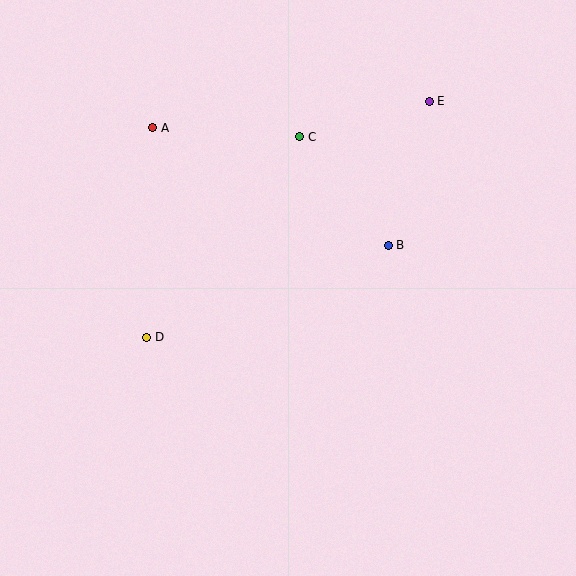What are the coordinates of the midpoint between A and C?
The midpoint between A and C is at (226, 132).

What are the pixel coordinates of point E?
Point E is at (429, 101).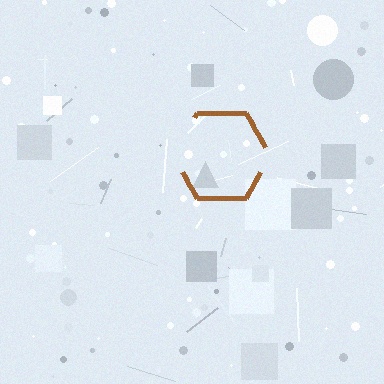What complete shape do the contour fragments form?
The contour fragments form a hexagon.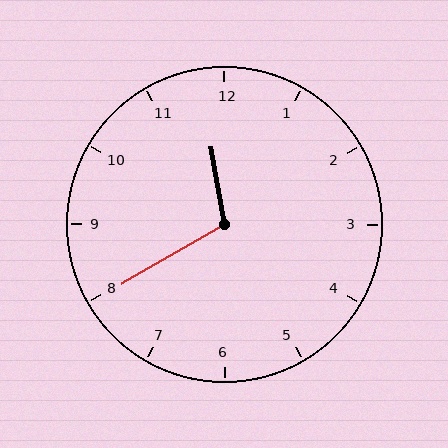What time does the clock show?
11:40.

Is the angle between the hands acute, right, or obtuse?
It is obtuse.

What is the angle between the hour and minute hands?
Approximately 110 degrees.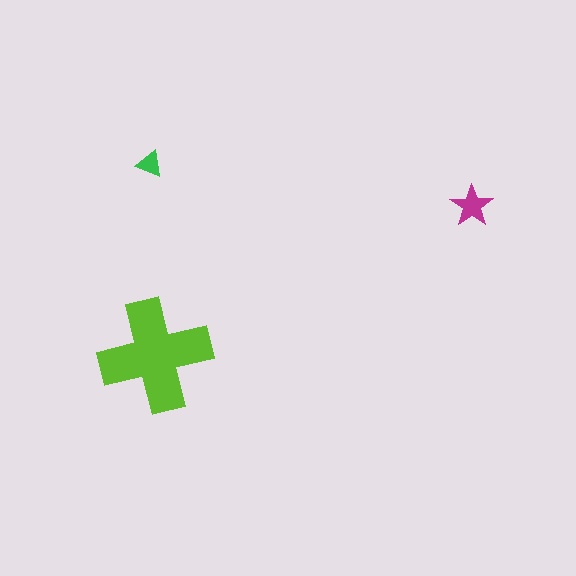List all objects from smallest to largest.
The green triangle, the magenta star, the lime cross.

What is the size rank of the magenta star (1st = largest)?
2nd.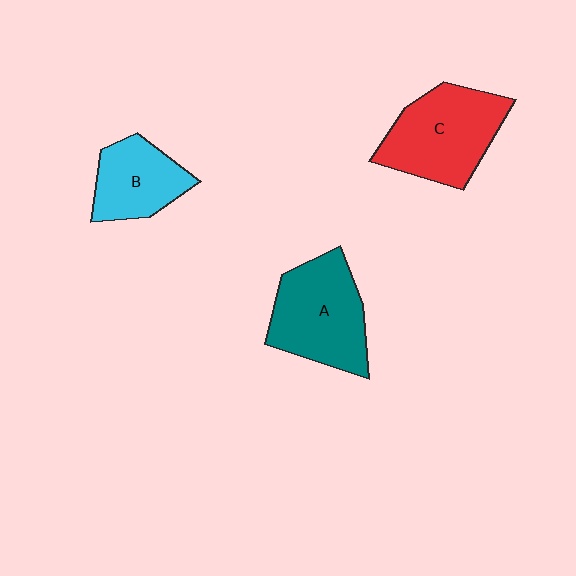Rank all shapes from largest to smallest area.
From largest to smallest: C (red), A (teal), B (cyan).